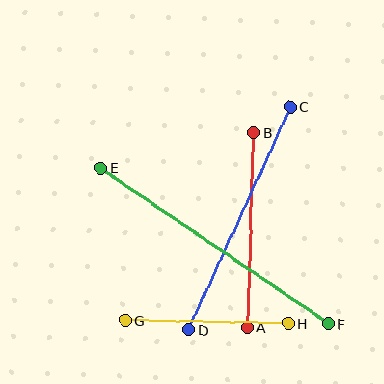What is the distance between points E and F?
The distance is approximately 276 pixels.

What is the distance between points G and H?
The distance is approximately 163 pixels.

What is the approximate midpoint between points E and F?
The midpoint is at approximately (214, 246) pixels.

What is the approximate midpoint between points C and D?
The midpoint is at approximately (240, 218) pixels.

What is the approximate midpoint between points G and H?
The midpoint is at approximately (207, 322) pixels.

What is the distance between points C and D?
The distance is approximately 245 pixels.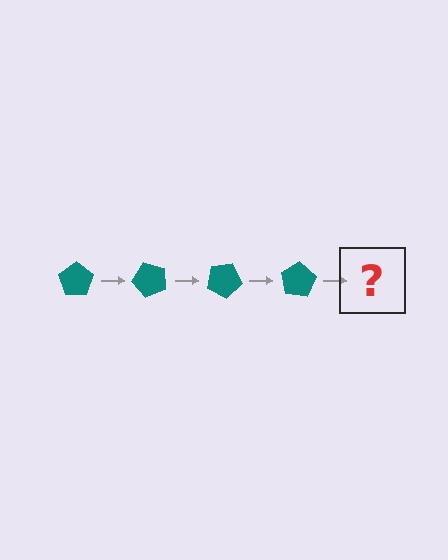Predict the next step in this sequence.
The next step is a teal pentagon rotated 200 degrees.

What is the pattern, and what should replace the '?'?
The pattern is that the pentagon rotates 50 degrees each step. The '?' should be a teal pentagon rotated 200 degrees.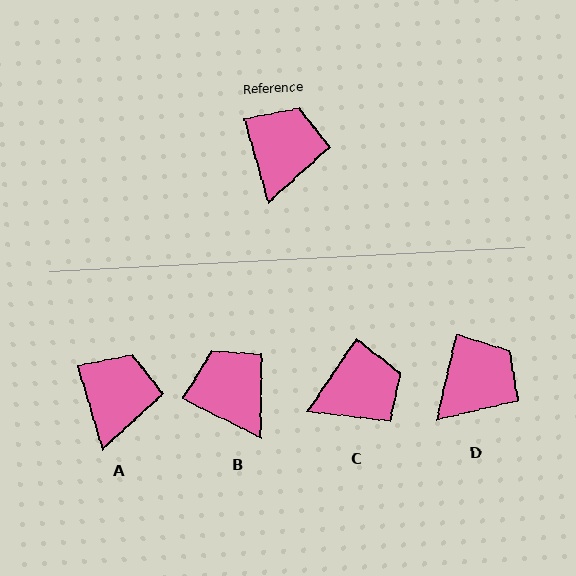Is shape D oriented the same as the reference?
No, it is off by about 29 degrees.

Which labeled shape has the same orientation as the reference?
A.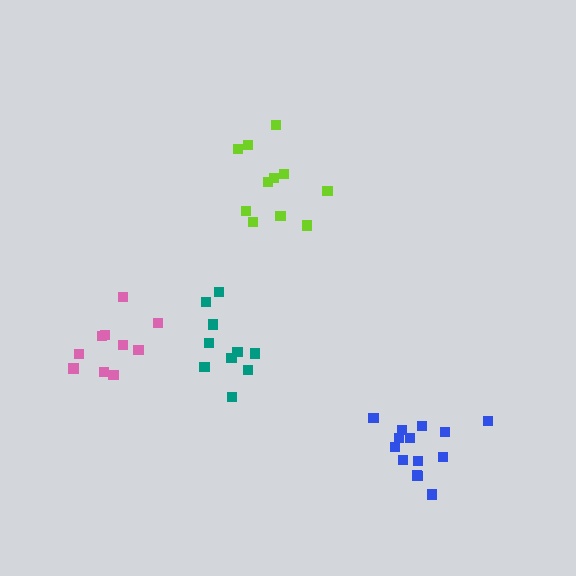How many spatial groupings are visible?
There are 4 spatial groupings.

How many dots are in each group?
Group 1: 11 dots, Group 2: 14 dots, Group 3: 11 dots, Group 4: 10 dots (46 total).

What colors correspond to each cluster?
The clusters are colored: lime, blue, teal, pink.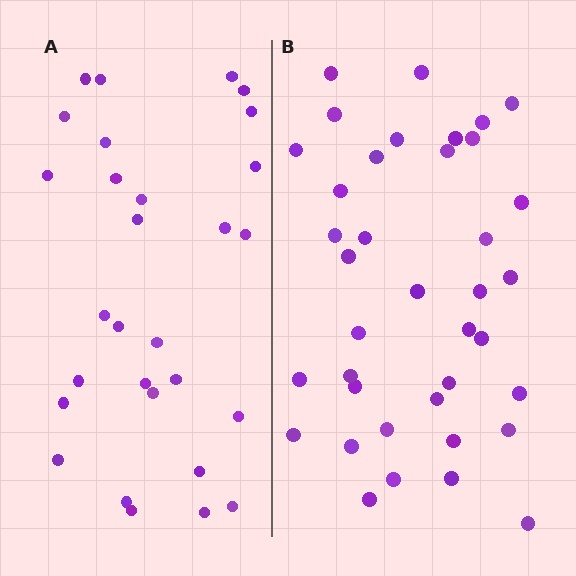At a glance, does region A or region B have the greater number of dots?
Region B (the right region) has more dots.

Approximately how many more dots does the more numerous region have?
Region B has roughly 8 or so more dots than region A.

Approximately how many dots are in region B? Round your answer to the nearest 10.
About 40 dots. (The exact count is 38, which rounds to 40.)